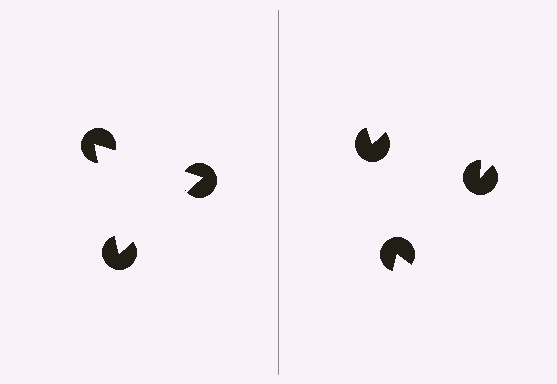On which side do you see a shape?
An illusory triangle appears on the left side. On the right side the wedge cuts are rotated, so no coherent shape forms.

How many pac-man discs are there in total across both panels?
6 — 3 on each side.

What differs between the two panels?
The pac-man discs are positioned identically on both sides; only the wedge orientations differ. On the left they align to a triangle; on the right they are misaligned.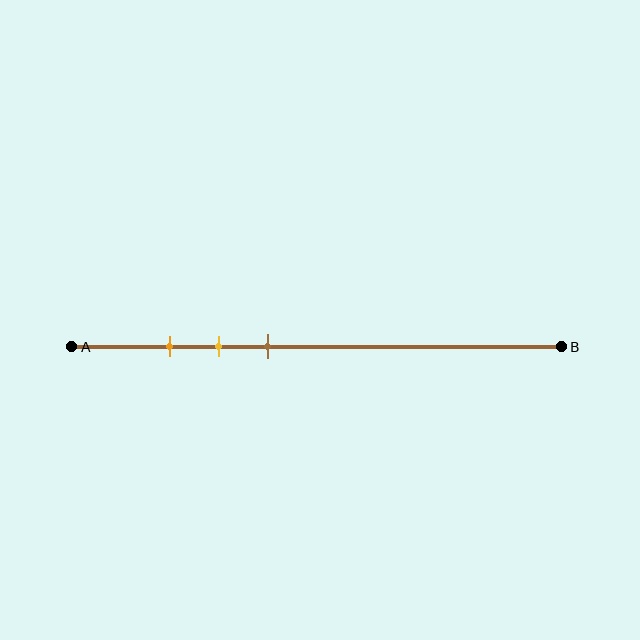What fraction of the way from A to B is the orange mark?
The orange mark is approximately 20% (0.2) of the way from A to B.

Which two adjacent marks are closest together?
The orange and yellow marks are the closest adjacent pair.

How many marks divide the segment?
There are 3 marks dividing the segment.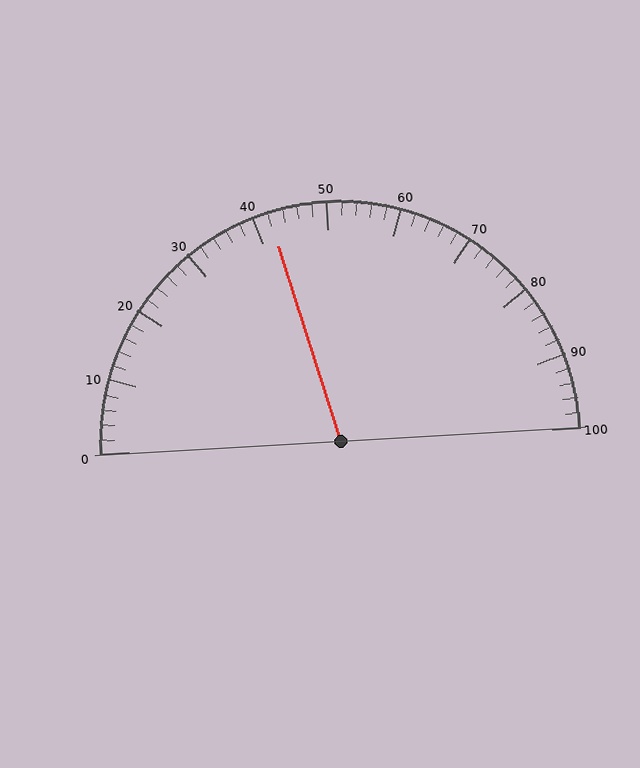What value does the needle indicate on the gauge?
The needle indicates approximately 42.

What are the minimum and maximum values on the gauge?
The gauge ranges from 0 to 100.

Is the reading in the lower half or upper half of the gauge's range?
The reading is in the lower half of the range (0 to 100).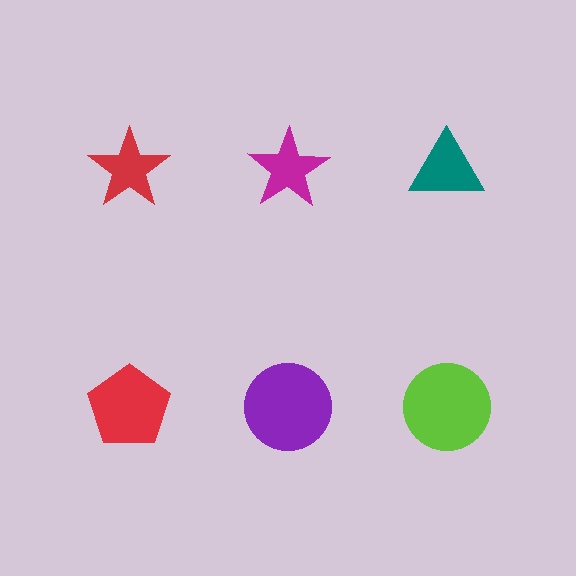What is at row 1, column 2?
A magenta star.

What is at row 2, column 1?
A red pentagon.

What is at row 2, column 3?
A lime circle.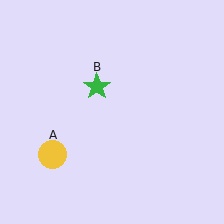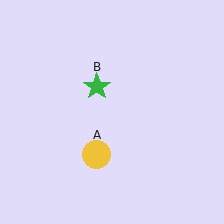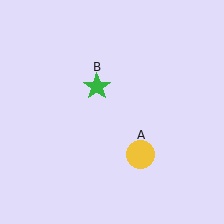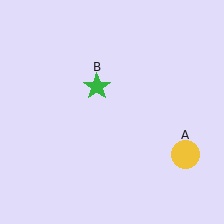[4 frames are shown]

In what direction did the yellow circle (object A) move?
The yellow circle (object A) moved right.